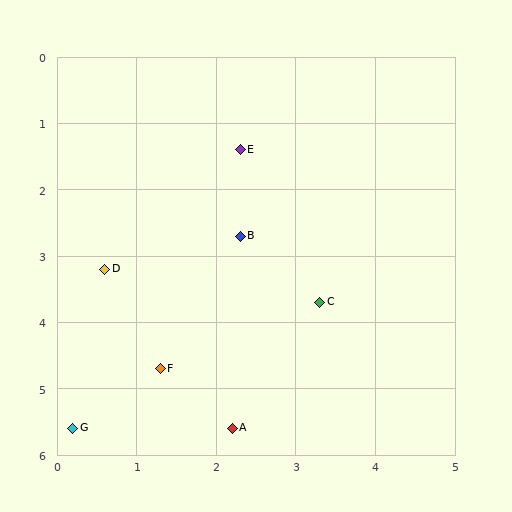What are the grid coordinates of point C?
Point C is at approximately (3.3, 3.7).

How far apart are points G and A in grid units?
Points G and A are about 2.0 grid units apart.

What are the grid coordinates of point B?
Point B is at approximately (2.3, 2.7).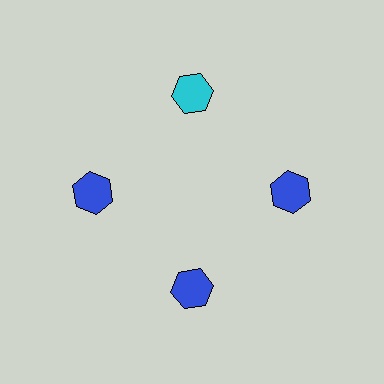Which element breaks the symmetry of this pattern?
The cyan hexagon at roughly the 12 o'clock position breaks the symmetry. All other shapes are blue hexagons.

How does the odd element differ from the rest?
It has a different color: cyan instead of blue.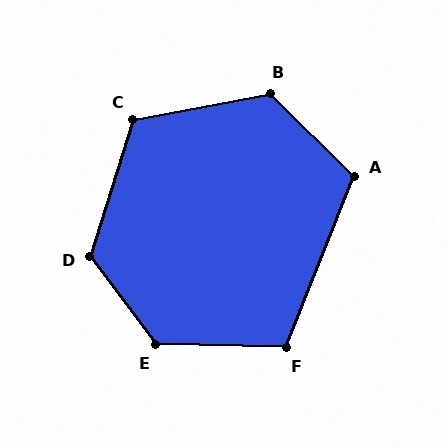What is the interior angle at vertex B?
Approximately 125 degrees (obtuse).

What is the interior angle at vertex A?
Approximately 113 degrees (obtuse).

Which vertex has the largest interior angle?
E, at approximately 128 degrees.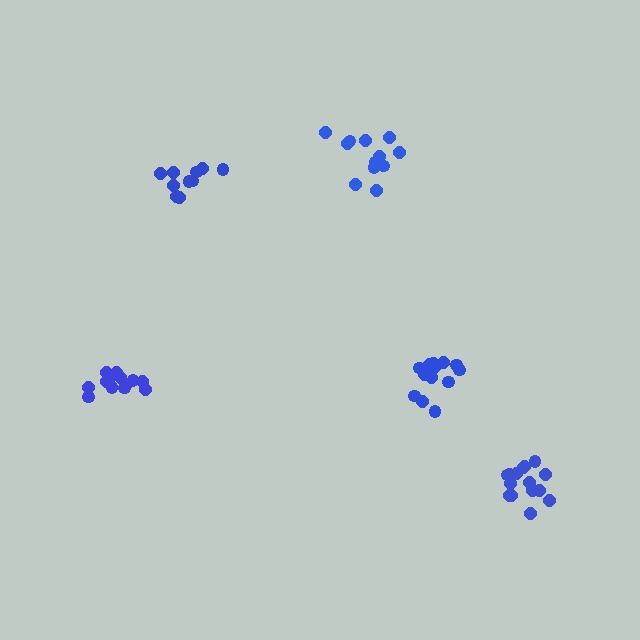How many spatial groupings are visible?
There are 5 spatial groupings.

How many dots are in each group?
Group 1: 10 dots, Group 2: 15 dots, Group 3: 13 dots, Group 4: 16 dots, Group 5: 12 dots (66 total).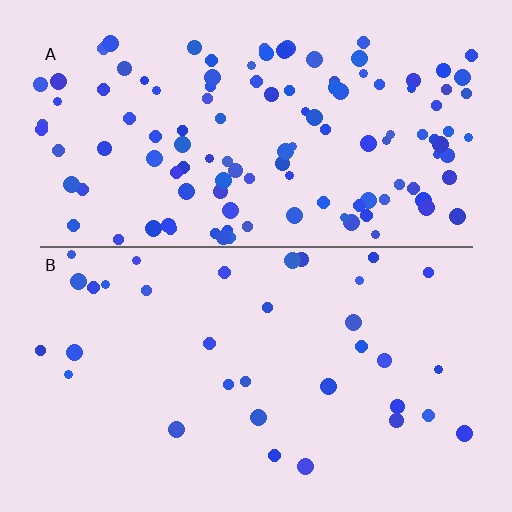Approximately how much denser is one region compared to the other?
Approximately 3.6× — region A over region B.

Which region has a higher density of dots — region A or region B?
A (the top).